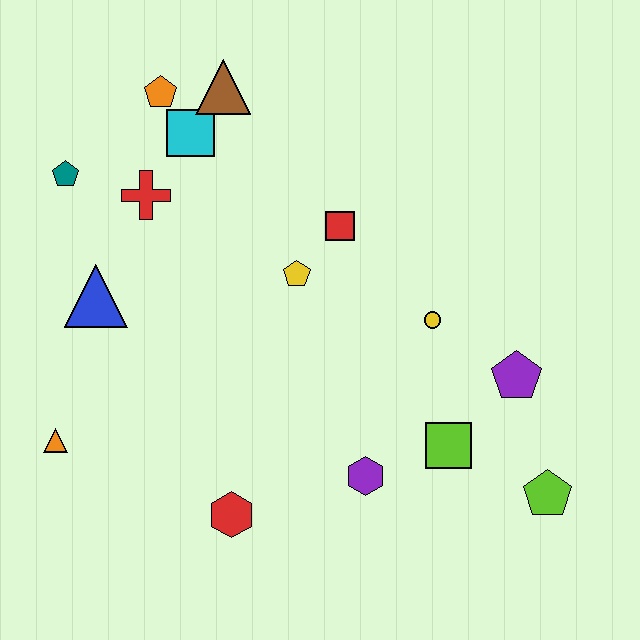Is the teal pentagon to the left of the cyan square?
Yes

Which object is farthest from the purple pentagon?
The teal pentagon is farthest from the purple pentagon.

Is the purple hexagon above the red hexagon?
Yes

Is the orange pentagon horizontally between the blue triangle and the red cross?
No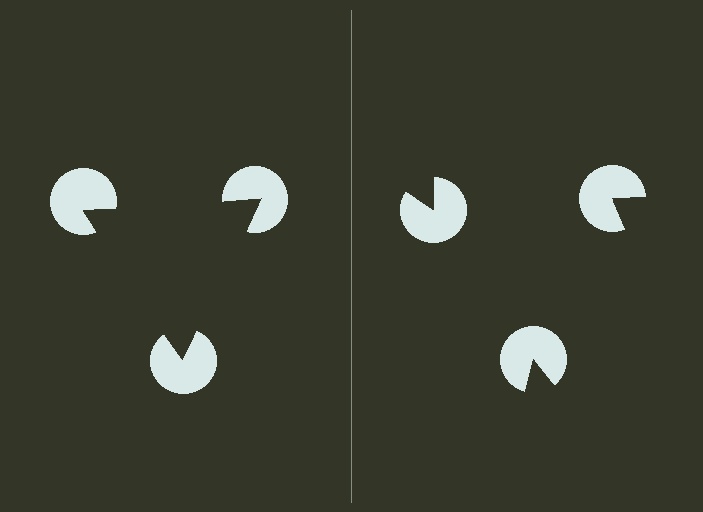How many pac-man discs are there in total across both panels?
6 — 3 on each side.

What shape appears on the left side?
An illusory triangle.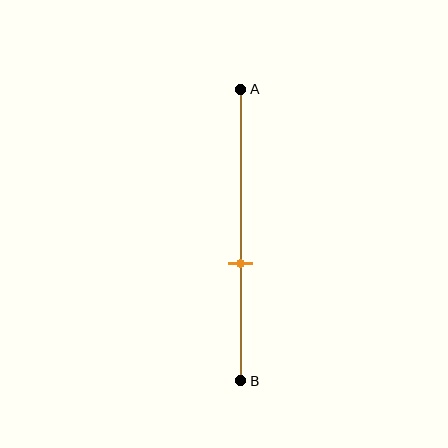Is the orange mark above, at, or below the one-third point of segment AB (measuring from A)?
The orange mark is below the one-third point of segment AB.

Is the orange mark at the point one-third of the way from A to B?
No, the mark is at about 60% from A, not at the 33% one-third point.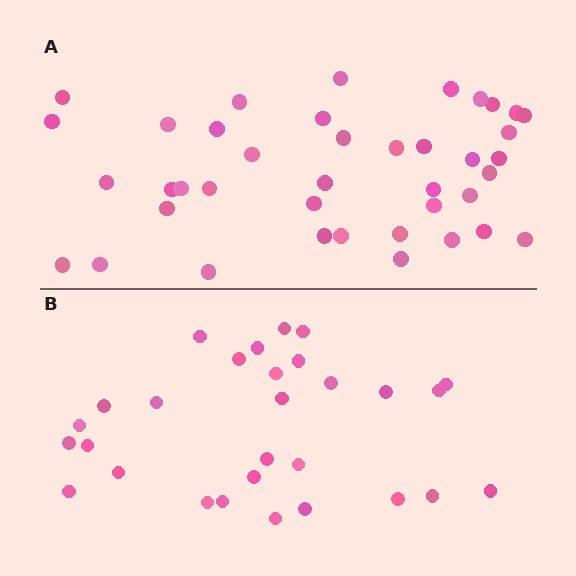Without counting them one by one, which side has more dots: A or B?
Region A (the top region) has more dots.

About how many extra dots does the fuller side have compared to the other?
Region A has roughly 12 or so more dots than region B.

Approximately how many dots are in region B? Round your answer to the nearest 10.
About 30 dots. (The exact count is 29, which rounds to 30.)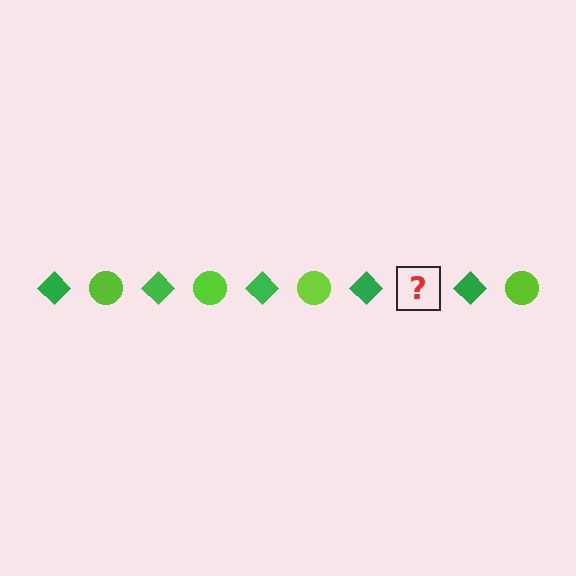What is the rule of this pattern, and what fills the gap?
The rule is that the pattern alternates between green diamond and lime circle. The gap should be filled with a lime circle.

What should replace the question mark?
The question mark should be replaced with a lime circle.